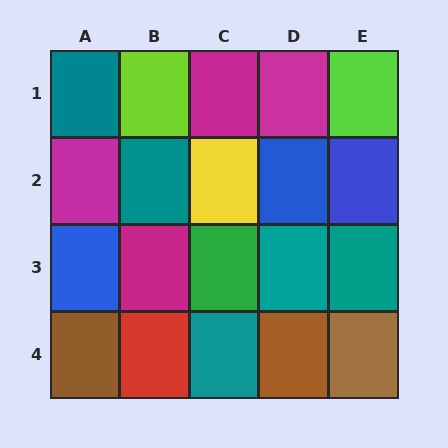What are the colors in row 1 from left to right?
Teal, lime, magenta, magenta, lime.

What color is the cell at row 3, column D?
Teal.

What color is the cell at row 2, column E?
Blue.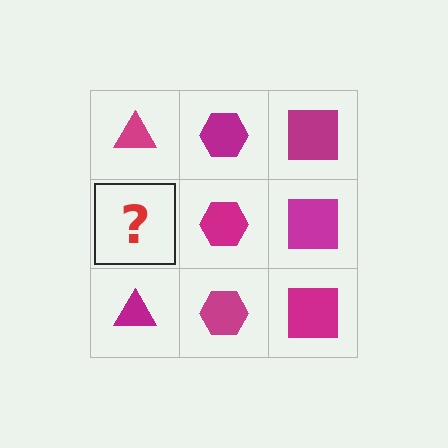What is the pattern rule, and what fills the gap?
The rule is that each column has a consistent shape. The gap should be filled with a magenta triangle.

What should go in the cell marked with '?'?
The missing cell should contain a magenta triangle.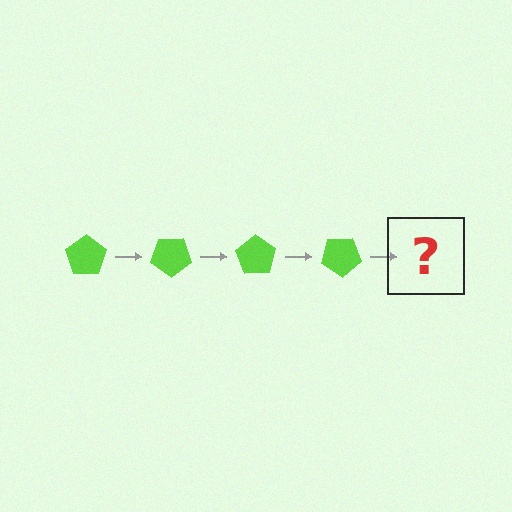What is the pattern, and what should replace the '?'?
The pattern is that the pentagon rotates 35 degrees each step. The '?' should be a lime pentagon rotated 140 degrees.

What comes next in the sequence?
The next element should be a lime pentagon rotated 140 degrees.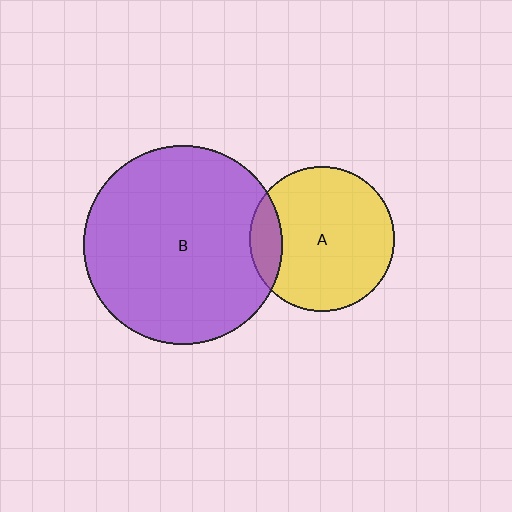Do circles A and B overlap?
Yes.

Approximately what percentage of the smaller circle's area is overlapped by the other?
Approximately 15%.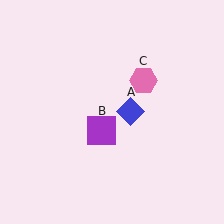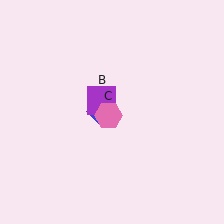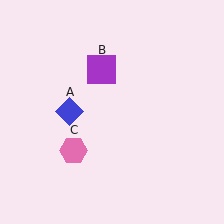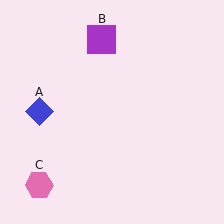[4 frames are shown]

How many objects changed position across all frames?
3 objects changed position: blue diamond (object A), purple square (object B), pink hexagon (object C).